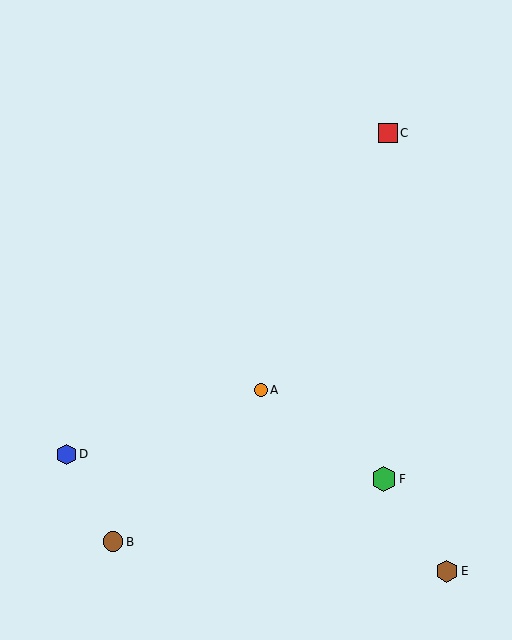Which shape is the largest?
The green hexagon (labeled F) is the largest.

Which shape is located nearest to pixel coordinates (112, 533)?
The brown circle (labeled B) at (113, 542) is nearest to that location.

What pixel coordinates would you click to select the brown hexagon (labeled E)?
Click at (447, 571) to select the brown hexagon E.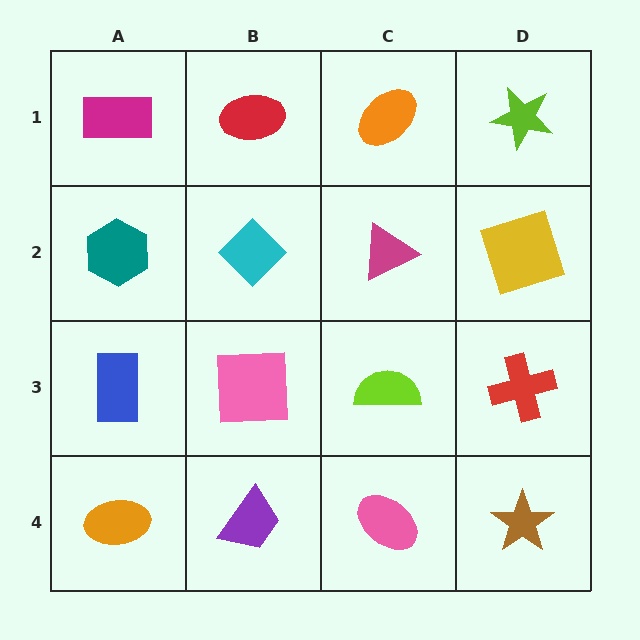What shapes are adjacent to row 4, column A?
A blue rectangle (row 3, column A), a purple trapezoid (row 4, column B).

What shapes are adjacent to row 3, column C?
A magenta triangle (row 2, column C), a pink ellipse (row 4, column C), a pink square (row 3, column B), a red cross (row 3, column D).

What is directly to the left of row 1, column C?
A red ellipse.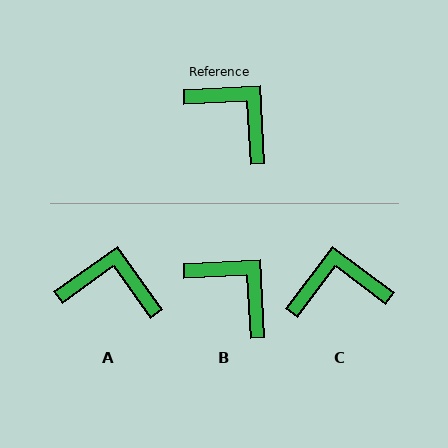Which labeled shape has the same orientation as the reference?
B.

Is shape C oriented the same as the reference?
No, it is off by about 50 degrees.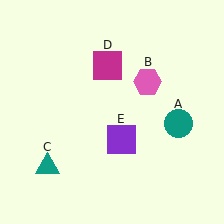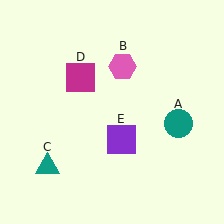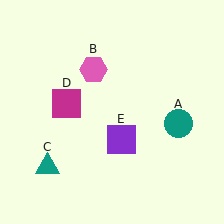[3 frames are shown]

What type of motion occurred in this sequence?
The pink hexagon (object B), magenta square (object D) rotated counterclockwise around the center of the scene.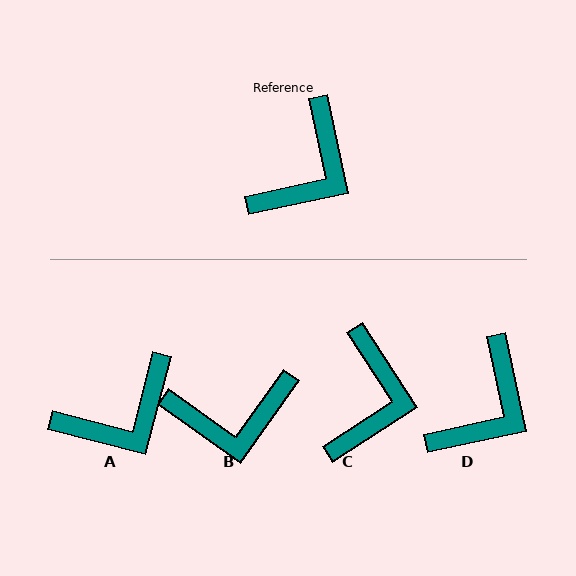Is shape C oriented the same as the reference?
No, it is off by about 21 degrees.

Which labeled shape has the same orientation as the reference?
D.